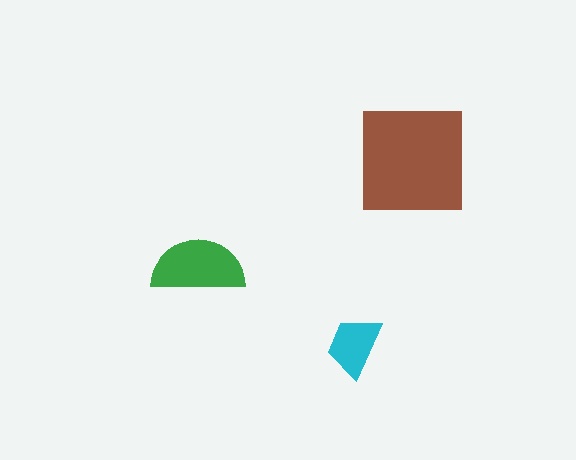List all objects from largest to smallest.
The brown square, the green semicircle, the cyan trapezoid.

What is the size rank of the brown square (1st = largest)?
1st.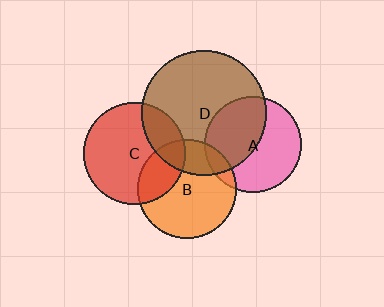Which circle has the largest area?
Circle D (brown).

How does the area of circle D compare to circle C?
Approximately 1.5 times.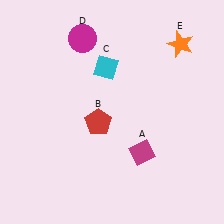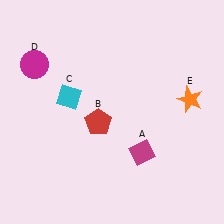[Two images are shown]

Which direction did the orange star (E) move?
The orange star (E) moved down.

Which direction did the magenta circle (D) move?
The magenta circle (D) moved left.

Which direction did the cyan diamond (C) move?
The cyan diamond (C) moved left.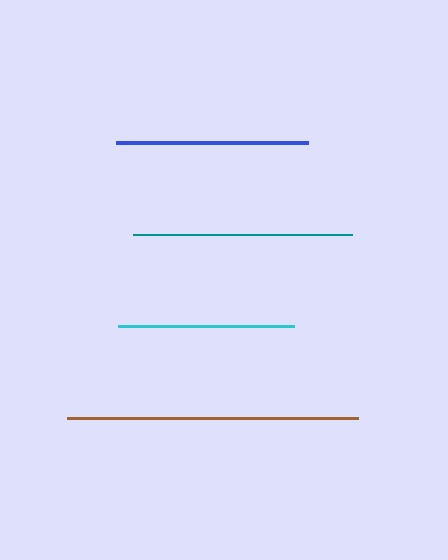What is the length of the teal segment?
The teal segment is approximately 219 pixels long.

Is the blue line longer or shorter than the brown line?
The brown line is longer than the blue line.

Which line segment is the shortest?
The cyan line is the shortest at approximately 176 pixels.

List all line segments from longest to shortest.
From longest to shortest: brown, teal, blue, cyan.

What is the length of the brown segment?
The brown segment is approximately 290 pixels long.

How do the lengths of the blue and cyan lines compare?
The blue and cyan lines are approximately the same length.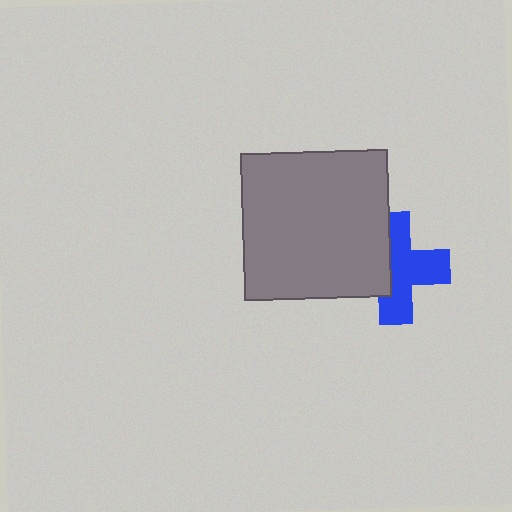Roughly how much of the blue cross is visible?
About half of it is visible (roughly 61%).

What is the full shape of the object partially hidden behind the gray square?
The partially hidden object is a blue cross.